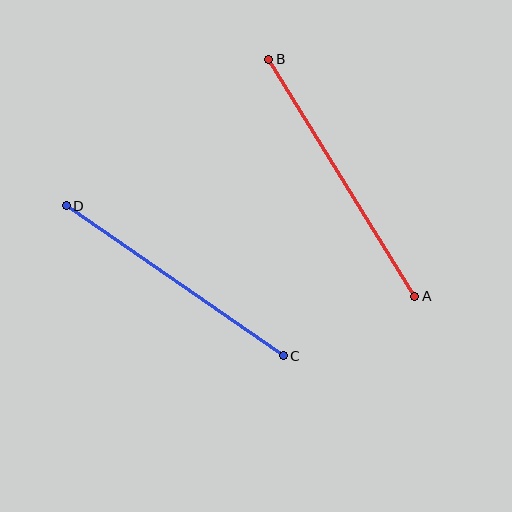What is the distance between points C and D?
The distance is approximately 264 pixels.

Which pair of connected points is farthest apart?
Points A and B are farthest apart.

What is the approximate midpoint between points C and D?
The midpoint is at approximately (175, 281) pixels.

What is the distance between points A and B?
The distance is approximately 278 pixels.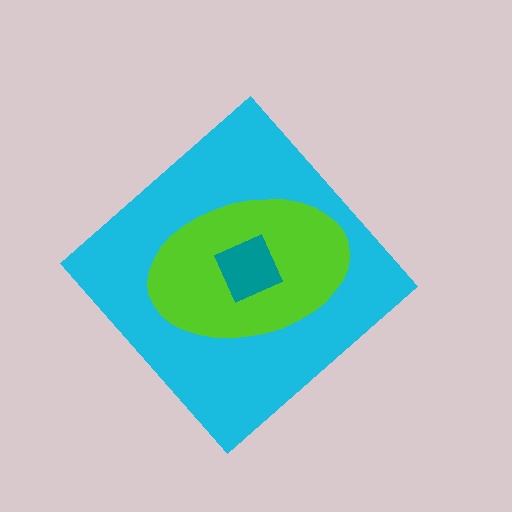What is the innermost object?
The teal square.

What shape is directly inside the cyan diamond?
The lime ellipse.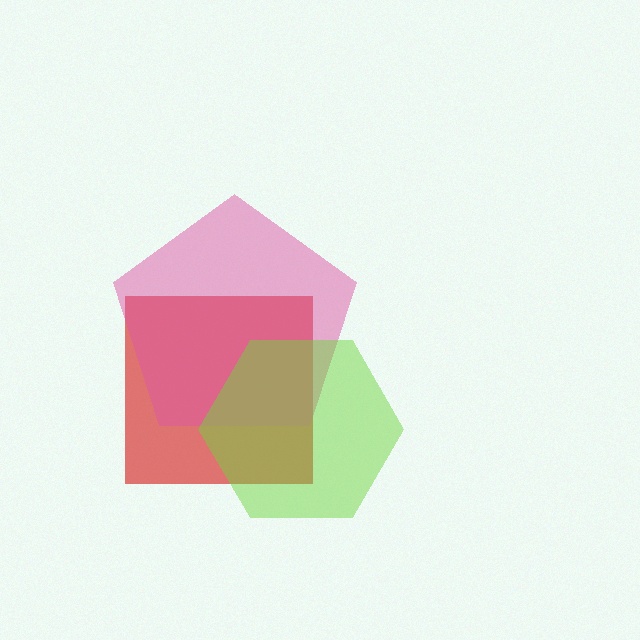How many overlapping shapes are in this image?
There are 3 overlapping shapes in the image.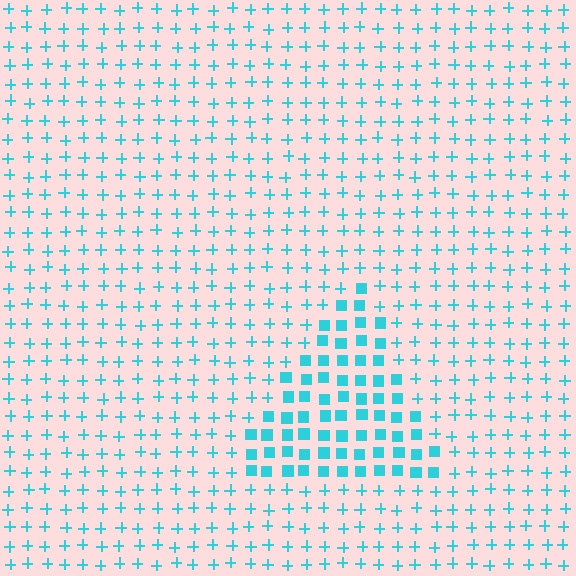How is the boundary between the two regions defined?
The boundary is defined by a change in element shape: squares inside vs. plus signs outside. All elements share the same color and spacing.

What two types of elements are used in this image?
The image uses squares inside the triangle region and plus signs outside it.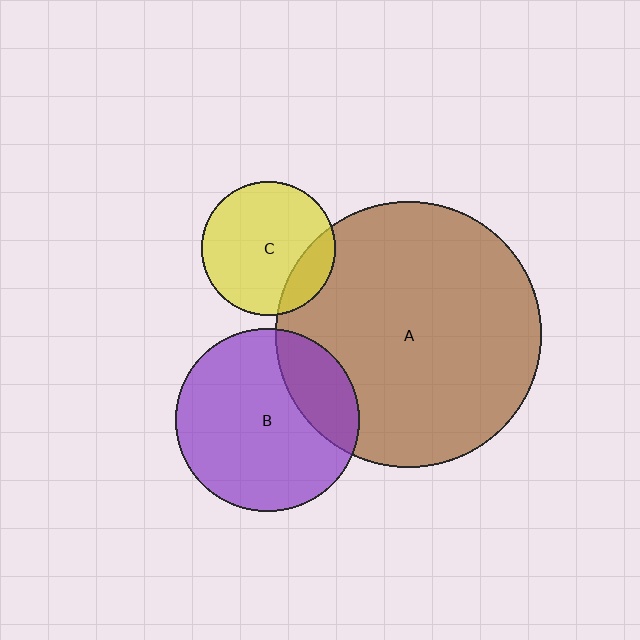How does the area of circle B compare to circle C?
Approximately 1.9 times.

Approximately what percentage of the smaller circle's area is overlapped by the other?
Approximately 25%.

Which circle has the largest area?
Circle A (brown).